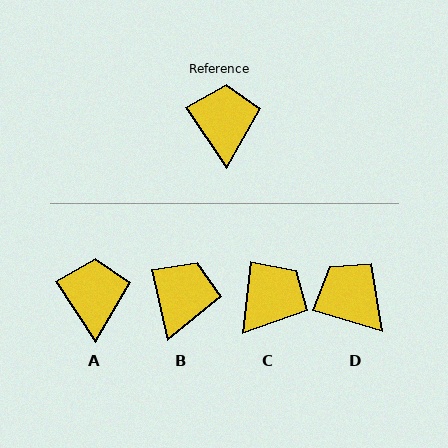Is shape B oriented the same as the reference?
No, it is off by about 21 degrees.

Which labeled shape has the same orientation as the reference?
A.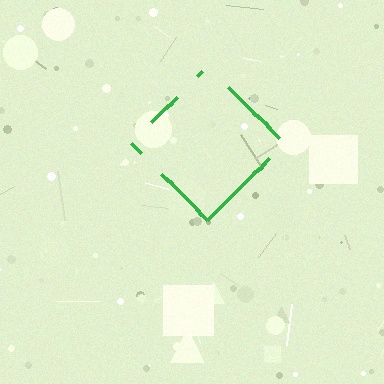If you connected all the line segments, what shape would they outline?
They would outline a diamond.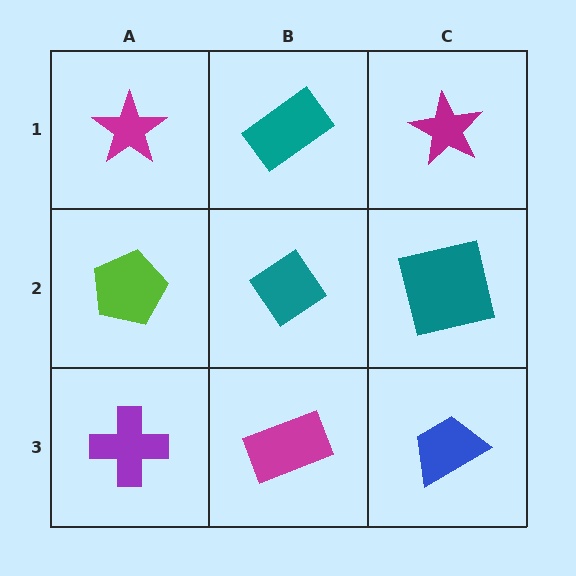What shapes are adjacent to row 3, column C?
A teal square (row 2, column C), a magenta rectangle (row 3, column B).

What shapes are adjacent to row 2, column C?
A magenta star (row 1, column C), a blue trapezoid (row 3, column C), a teal diamond (row 2, column B).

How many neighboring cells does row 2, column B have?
4.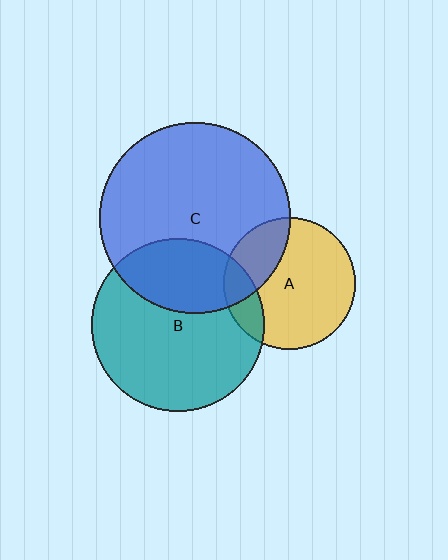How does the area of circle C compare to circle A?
Approximately 2.1 times.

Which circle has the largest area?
Circle C (blue).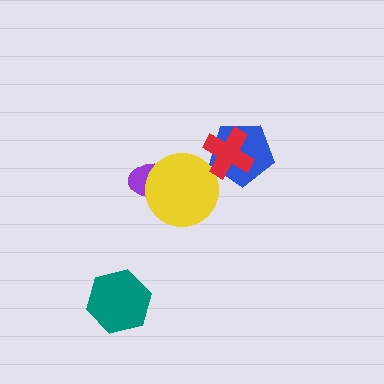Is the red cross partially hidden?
No, no other shape covers it.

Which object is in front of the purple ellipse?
The yellow circle is in front of the purple ellipse.